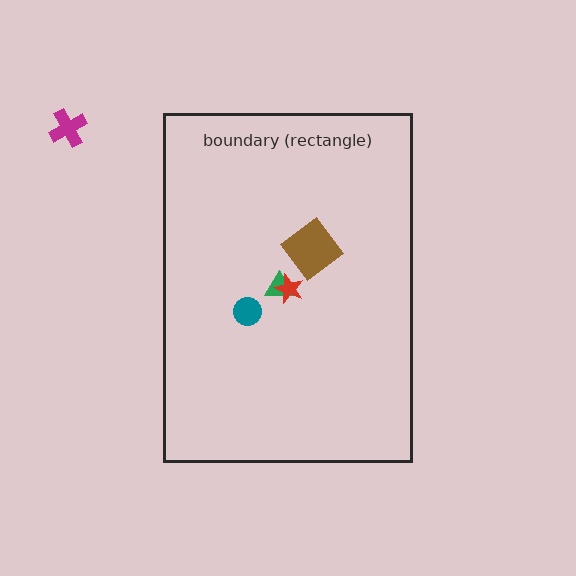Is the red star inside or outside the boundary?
Inside.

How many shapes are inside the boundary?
4 inside, 1 outside.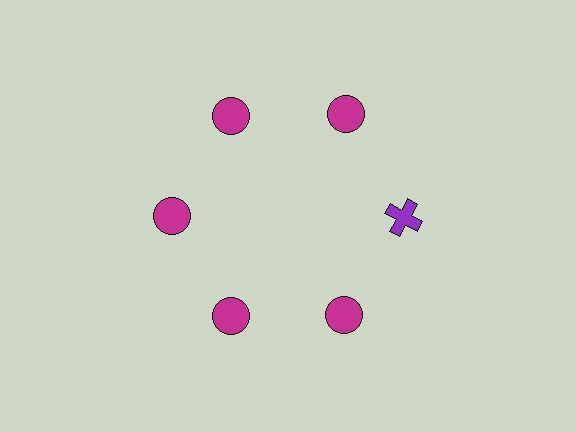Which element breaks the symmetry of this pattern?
The purple cross at roughly the 3 o'clock position breaks the symmetry. All other shapes are magenta circles.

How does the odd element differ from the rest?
It differs in both color (purple instead of magenta) and shape (cross instead of circle).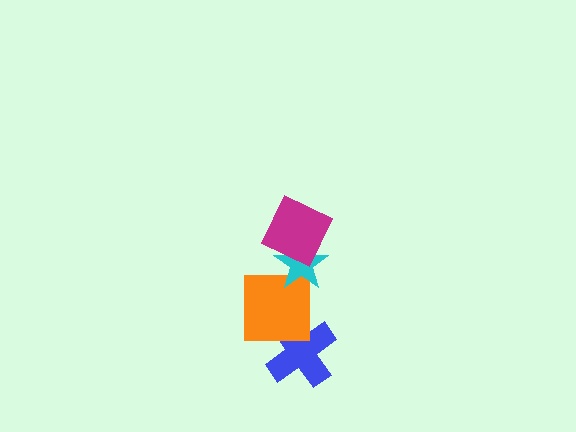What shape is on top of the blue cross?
The orange square is on top of the blue cross.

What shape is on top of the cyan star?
The magenta square is on top of the cyan star.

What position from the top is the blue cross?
The blue cross is 4th from the top.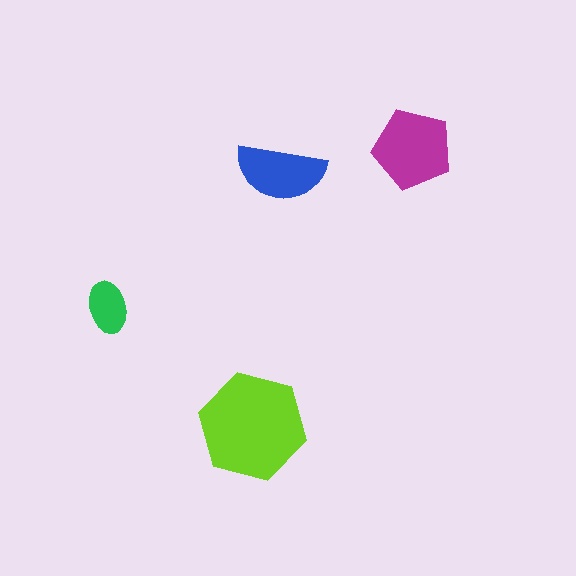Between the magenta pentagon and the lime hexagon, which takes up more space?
The lime hexagon.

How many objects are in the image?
There are 4 objects in the image.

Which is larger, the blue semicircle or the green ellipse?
The blue semicircle.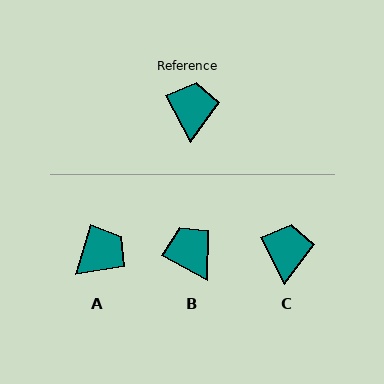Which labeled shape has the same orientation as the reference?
C.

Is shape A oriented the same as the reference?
No, it is off by about 44 degrees.